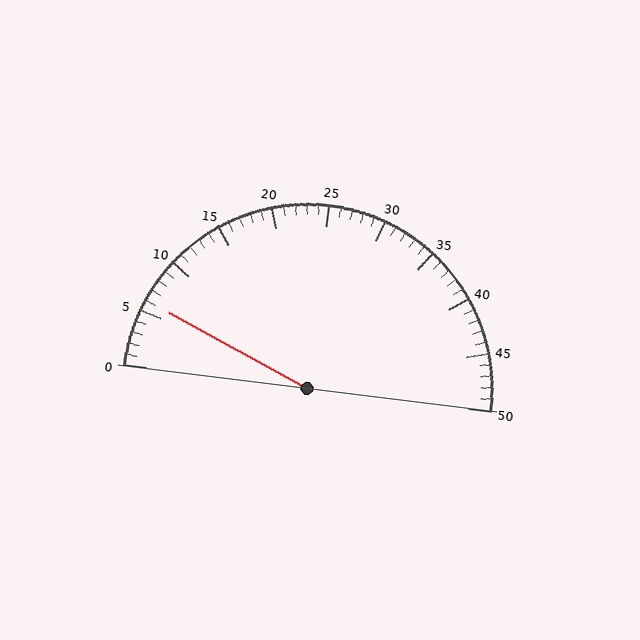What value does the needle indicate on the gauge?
The needle indicates approximately 6.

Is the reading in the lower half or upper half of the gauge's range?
The reading is in the lower half of the range (0 to 50).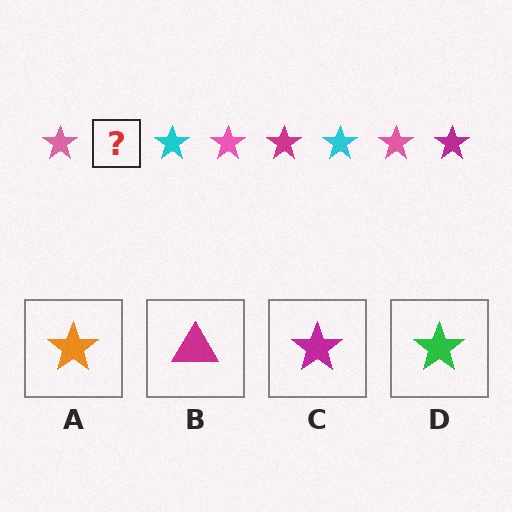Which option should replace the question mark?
Option C.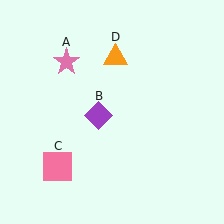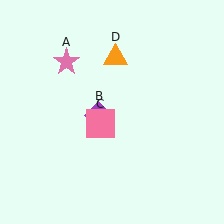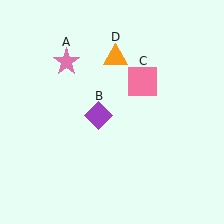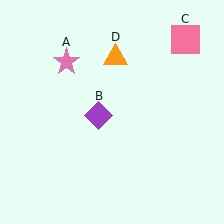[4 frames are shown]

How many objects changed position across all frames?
1 object changed position: pink square (object C).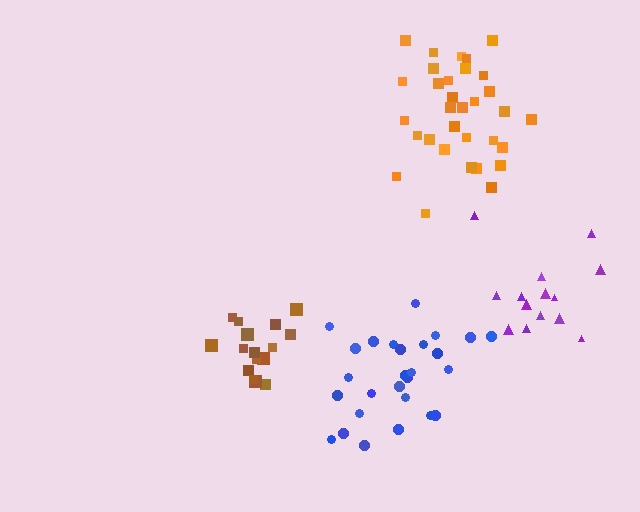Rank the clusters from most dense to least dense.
brown, orange, blue, purple.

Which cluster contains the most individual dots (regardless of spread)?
Orange (33).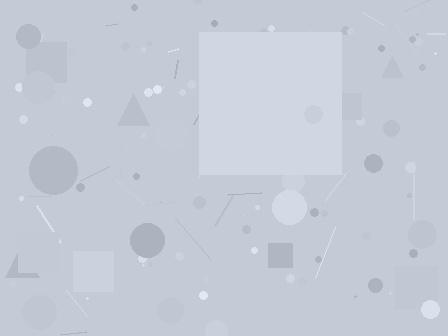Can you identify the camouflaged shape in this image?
The camouflaged shape is a square.